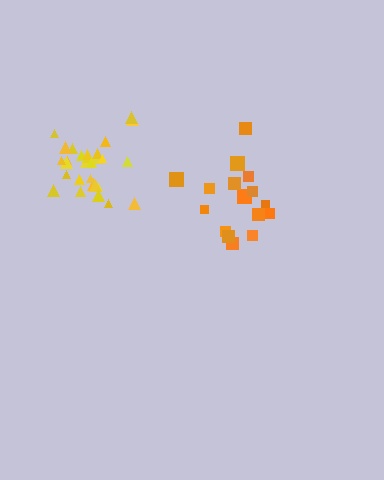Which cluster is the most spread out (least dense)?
Orange.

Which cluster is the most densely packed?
Yellow.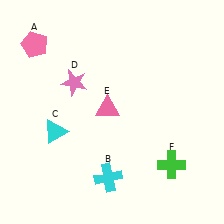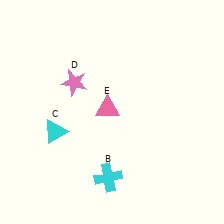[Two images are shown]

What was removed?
The green cross (F), the pink pentagon (A) were removed in Image 2.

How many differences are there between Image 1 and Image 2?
There are 2 differences between the two images.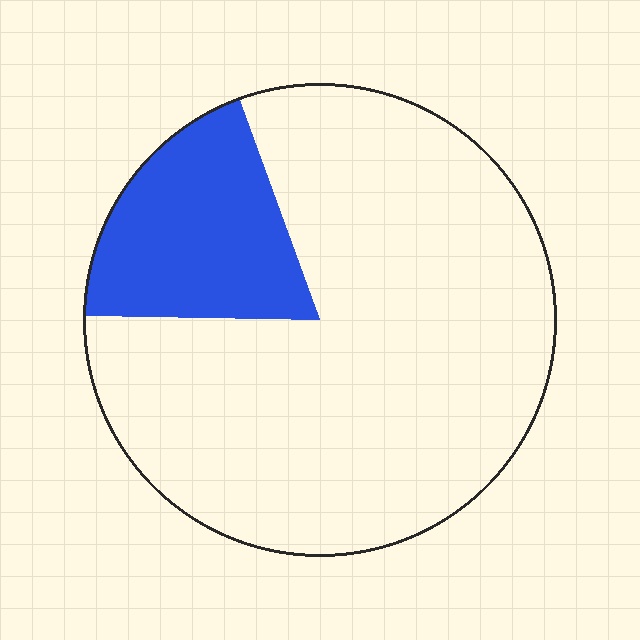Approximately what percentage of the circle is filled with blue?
Approximately 20%.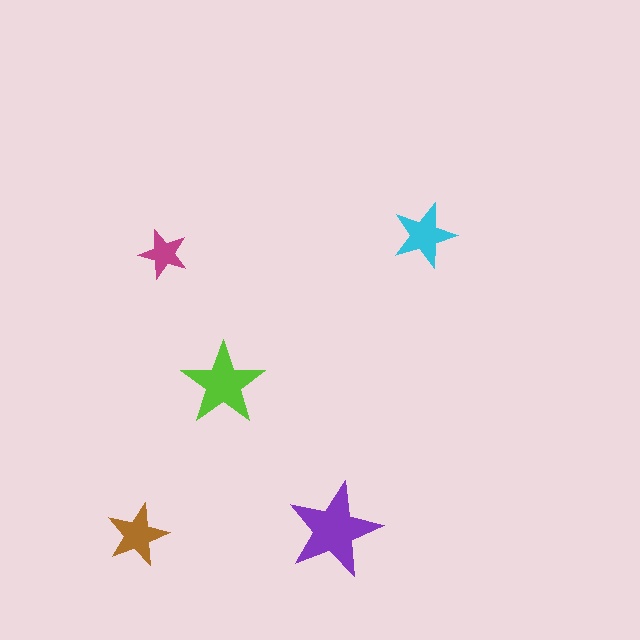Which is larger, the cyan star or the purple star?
The purple one.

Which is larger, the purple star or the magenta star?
The purple one.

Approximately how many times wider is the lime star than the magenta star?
About 1.5 times wider.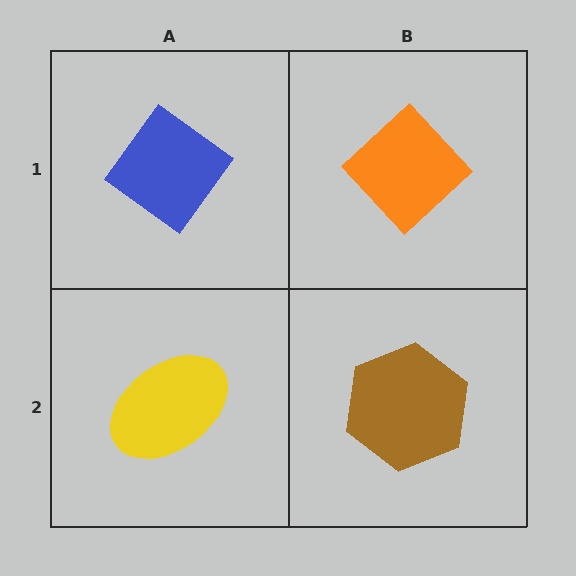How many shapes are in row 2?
2 shapes.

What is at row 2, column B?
A brown hexagon.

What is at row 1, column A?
A blue diamond.